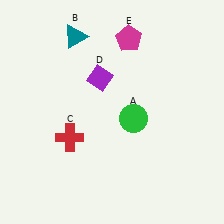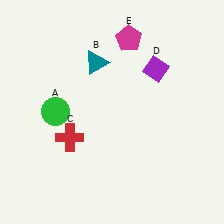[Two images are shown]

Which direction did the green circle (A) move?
The green circle (A) moved left.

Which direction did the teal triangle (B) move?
The teal triangle (B) moved down.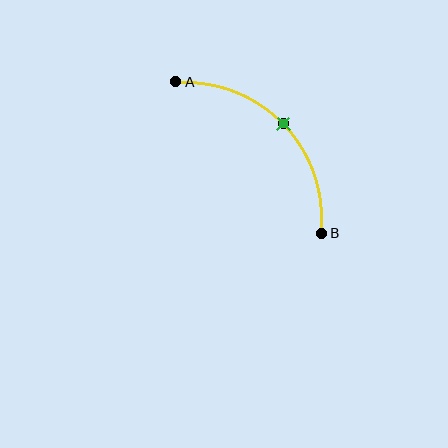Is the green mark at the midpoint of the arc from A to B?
Yes. The green mark lies on the arc at equal arc-length from both A and B — it is the arc midpoint.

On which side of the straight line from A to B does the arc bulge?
The arc bulges above and to the right of the straight line connecting A and B.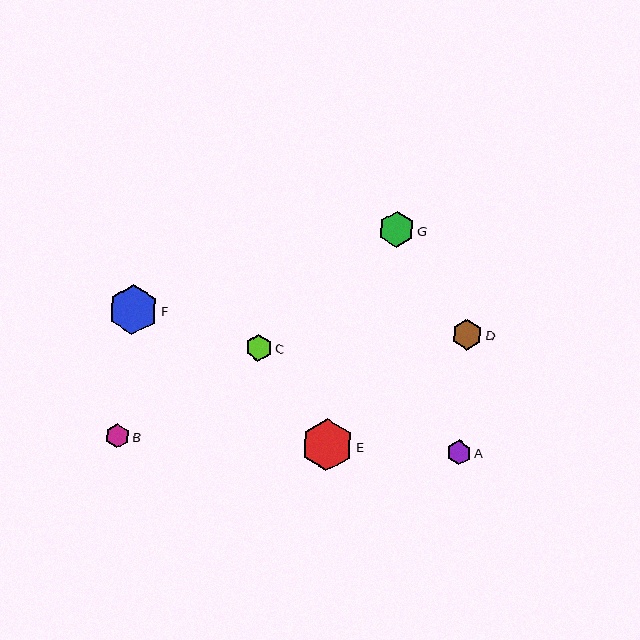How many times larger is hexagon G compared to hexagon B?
Hexagon G is approximately 1.5 times the size of hexagon B.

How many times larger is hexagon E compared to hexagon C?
Hexagon E is approximately 2.0 times the size of hexagon C.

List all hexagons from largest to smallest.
From largest to smallest: E, F, G, D, C, A, B.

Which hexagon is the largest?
Hexagon E is the largest with a size of approximately 52 pixels.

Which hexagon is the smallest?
Hexagon B is the smallest with a size of approximately 24 pixels.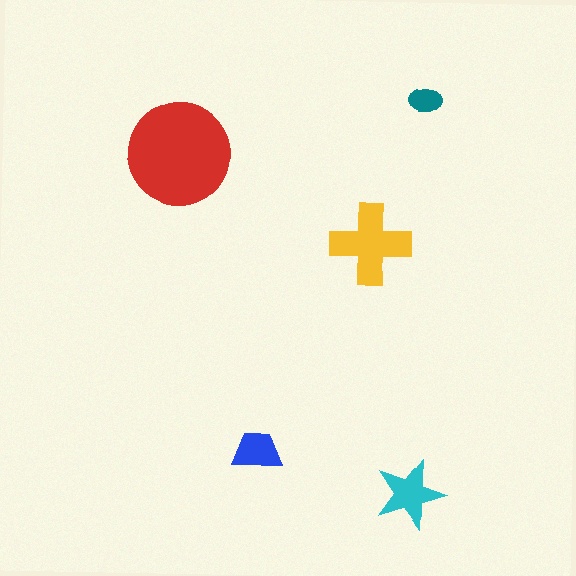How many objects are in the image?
There are 5 objects in the image.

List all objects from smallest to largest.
The teal ellipse, the blue trapezoid, the cyan star, the yellow cross, the red circle.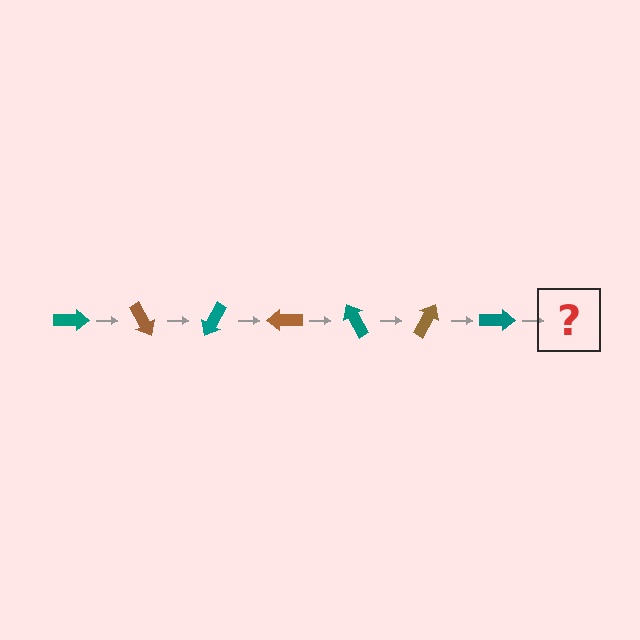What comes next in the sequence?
The next element should be a brown arrow, rotated 420 degrees from the start.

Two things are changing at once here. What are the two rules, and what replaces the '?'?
The two rules are that it rotates 60 degrees each step and the color cycles through teal and brown. The '?' should be a brown arrow, rotated 420 degrees from the start.